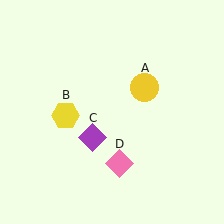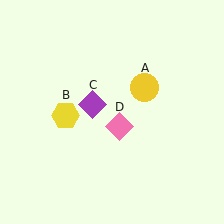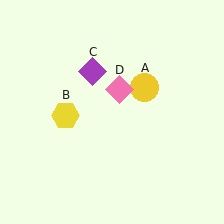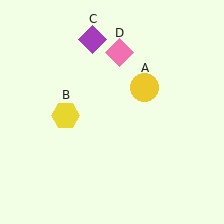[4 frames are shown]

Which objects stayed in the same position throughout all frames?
Yellow circle (object A) and yellow hexagon (object B) remained stationary.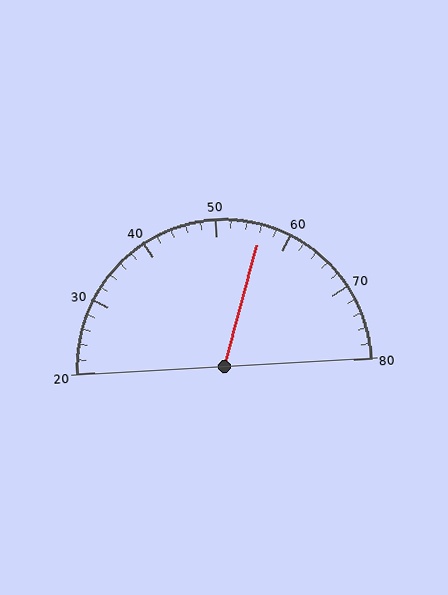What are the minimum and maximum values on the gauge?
The gauge ranges from 20 to 80.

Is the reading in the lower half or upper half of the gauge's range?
The reading is in the upper half of the range (20 to 80).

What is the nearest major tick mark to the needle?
The nearest major tick mark is 60.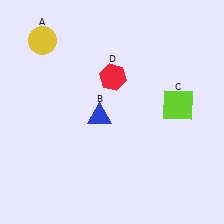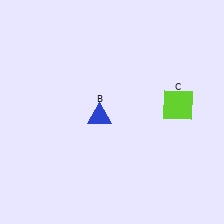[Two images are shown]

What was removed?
The yellow circle (A), the red hexagon (D) were removed in Image 2.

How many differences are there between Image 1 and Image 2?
There are 2 differences between the two images.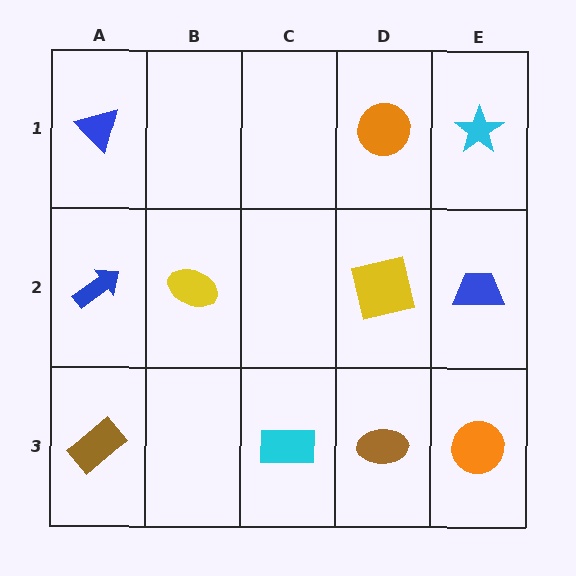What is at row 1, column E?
A cyan star.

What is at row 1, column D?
An orange circle.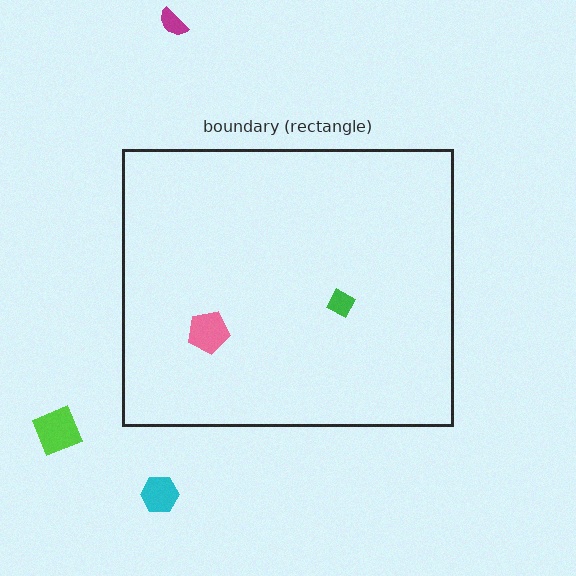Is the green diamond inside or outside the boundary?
Inside.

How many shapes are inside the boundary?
2 inside, 3 outside.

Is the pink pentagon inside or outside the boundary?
Inside.